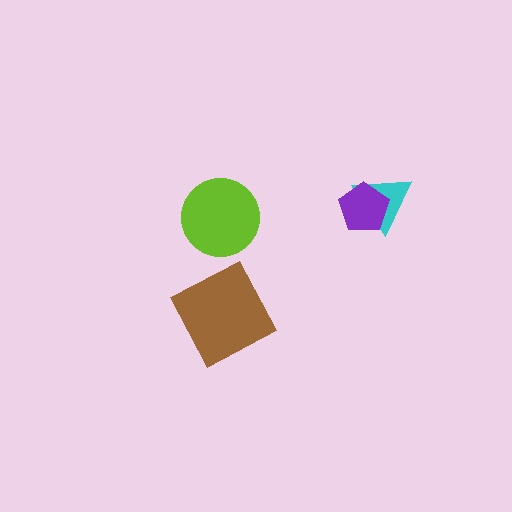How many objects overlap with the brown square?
0 objects overlap with the brown square.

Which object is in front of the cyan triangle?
The purple pentagon is in front of the cyan triangle.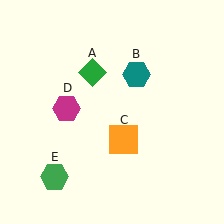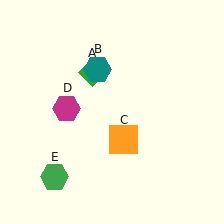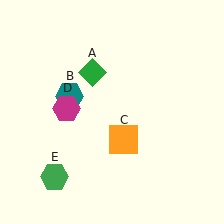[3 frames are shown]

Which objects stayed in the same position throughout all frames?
Green diamond (object A) and orange square (object C) and magenta hexagon (object D) and green hexagon (object E) remained stationary.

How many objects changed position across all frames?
1 object changed position: teal hexagon (object B).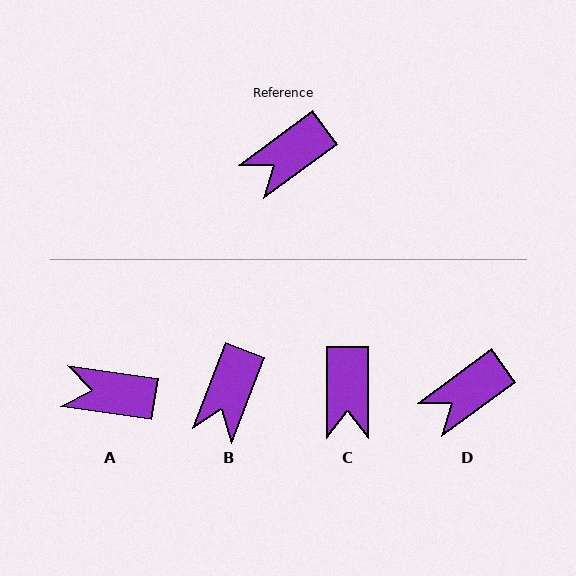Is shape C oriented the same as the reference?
No, it is off by about 54 degrees.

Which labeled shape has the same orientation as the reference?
D.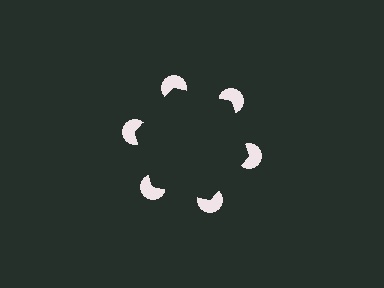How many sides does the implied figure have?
6 sides.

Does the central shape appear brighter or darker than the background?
It typically appears slightly darker than the background, even though no actual brightness change is drawn.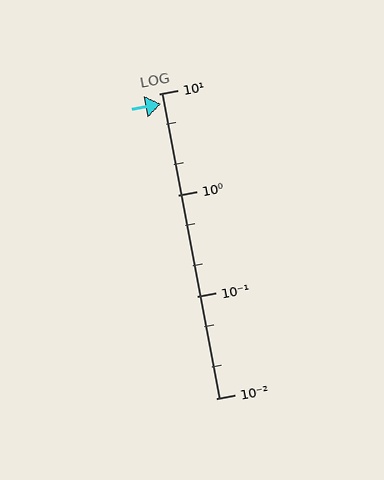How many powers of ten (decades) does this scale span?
The scale spans 3 decades, from 0.01 to 10.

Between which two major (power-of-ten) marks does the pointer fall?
The pointer is between 1 and 10.